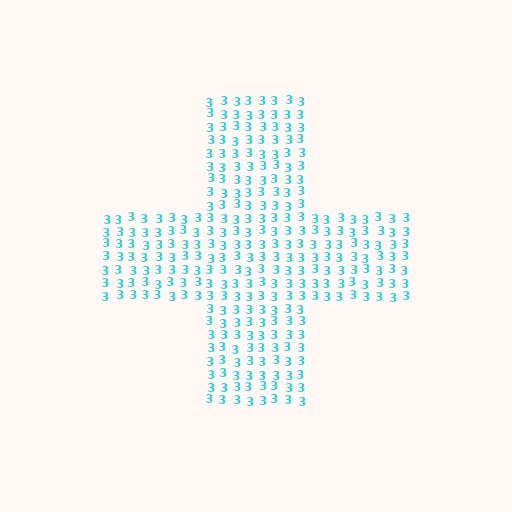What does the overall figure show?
The overall figure shows a cross.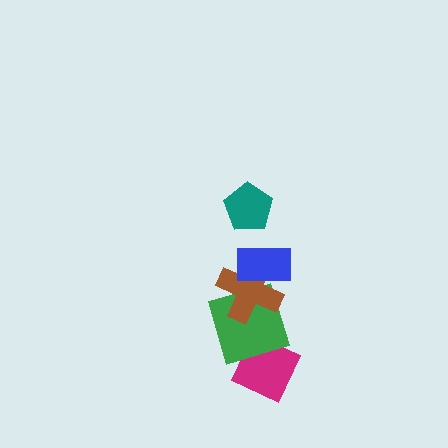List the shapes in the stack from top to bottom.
From top to bottom: the teal pentagon, the blue rectangle, the brown cross, the green square, the magenta diamond.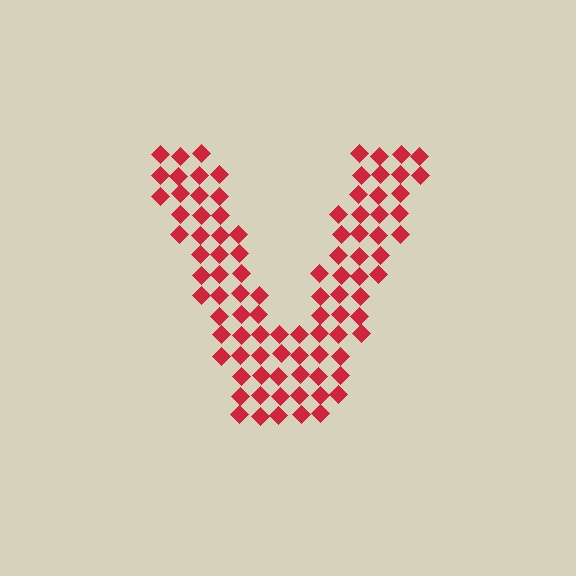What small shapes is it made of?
It is made of small diamonds.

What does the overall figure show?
The overall figure shows the letter V.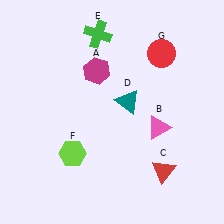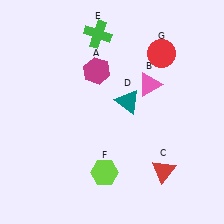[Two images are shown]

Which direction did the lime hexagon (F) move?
The lime hexagon (F) moved right.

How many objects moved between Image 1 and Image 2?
2 objects moved between the two images.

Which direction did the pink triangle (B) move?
The pink triangle (B) moved up.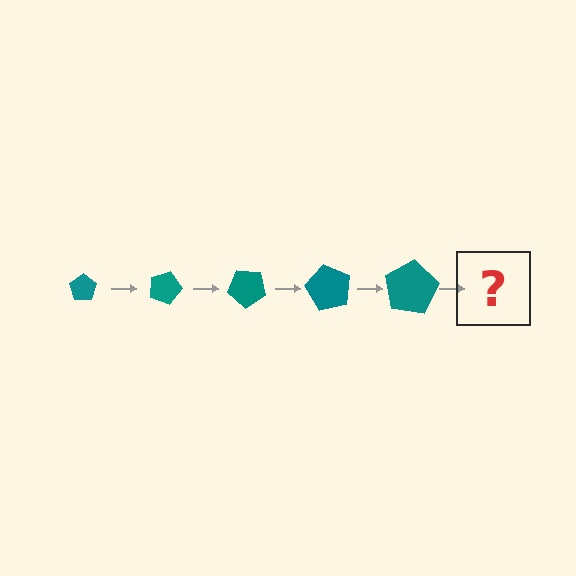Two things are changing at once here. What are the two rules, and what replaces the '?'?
The two rules are that the pentagon grows larger each step and it rotates 20 degrees each step. The '?' should be a pentagon, larger than the previous one and rotated 100 degrees from the start.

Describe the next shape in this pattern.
It should be a pentagon, larger than the previous one and rotated 100 degrees from the start.